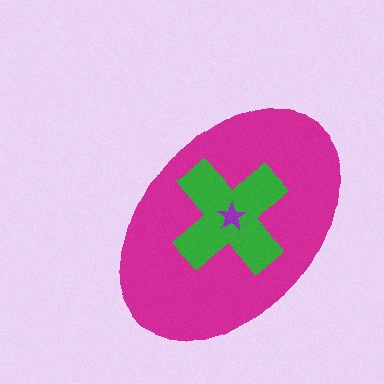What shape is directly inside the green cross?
The purple star.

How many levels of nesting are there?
3.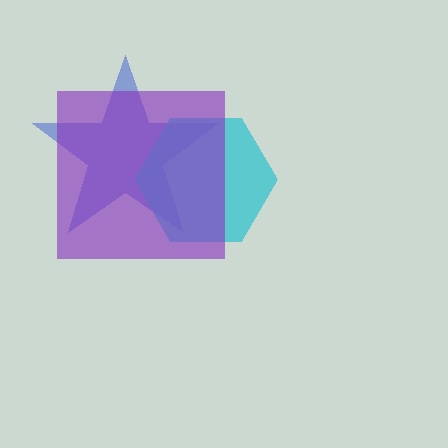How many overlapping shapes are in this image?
There are 3 overlapping shapes in the image.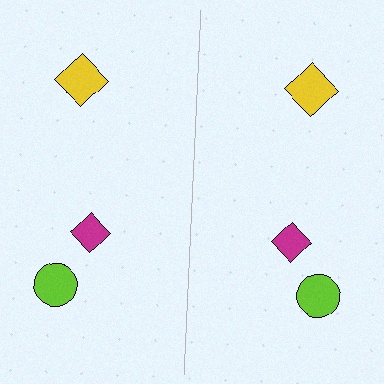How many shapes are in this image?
There are 6 shapes in this image.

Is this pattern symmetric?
Yes, this pattern has bilateral (reflection) symmetry.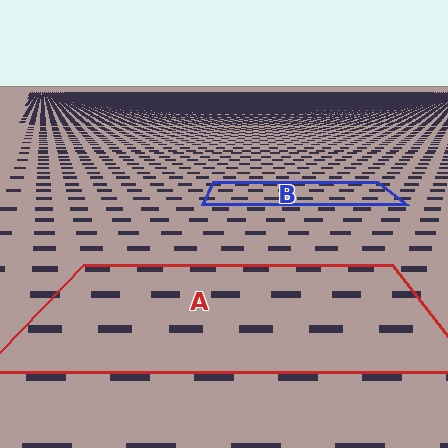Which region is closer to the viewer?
Region A is closer. The texture elements there are larger and more spread out.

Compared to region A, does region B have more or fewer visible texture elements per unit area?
Region B has more texture elements per unit area — they are packed more densely because it is farther away.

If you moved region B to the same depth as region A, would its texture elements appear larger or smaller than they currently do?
They would appear larger. At a closer depth, the same texture elements are projected at a bigger on-screen size.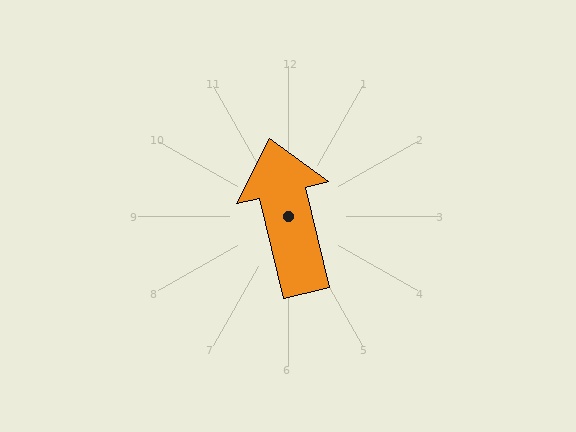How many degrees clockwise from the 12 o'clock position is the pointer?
Approximately 347 degrees.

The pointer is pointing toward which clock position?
Roughly 12 o'clock.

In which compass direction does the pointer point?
North.